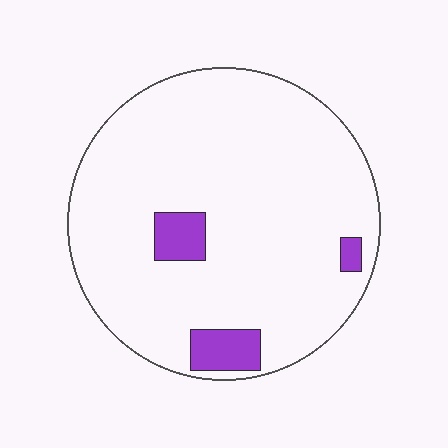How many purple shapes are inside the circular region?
3.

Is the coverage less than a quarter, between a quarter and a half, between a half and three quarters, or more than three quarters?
Less than a quarter.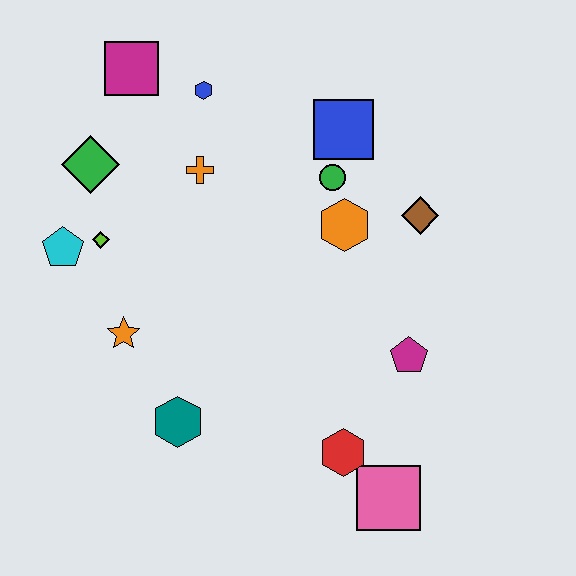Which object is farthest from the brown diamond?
The cyan pentagon is farthest from the brown diamond.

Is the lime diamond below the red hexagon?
No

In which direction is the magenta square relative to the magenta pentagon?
The magenta square is above the magenta pentagon.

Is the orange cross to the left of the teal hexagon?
No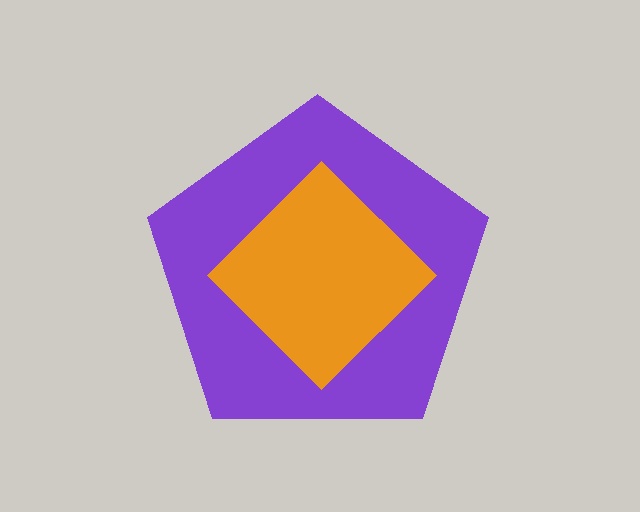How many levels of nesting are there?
2.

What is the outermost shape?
The purple pentagon.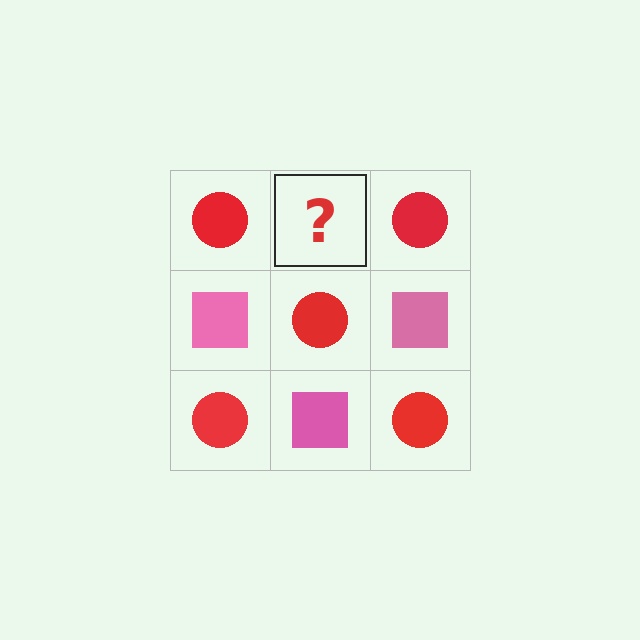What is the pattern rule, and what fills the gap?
The rule is that it alternates red circle and pink square in a checkerboard pattern. The gap should be filled with a pink square.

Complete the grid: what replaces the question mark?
The question mark should be replaced with a pink square.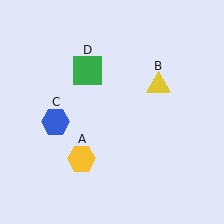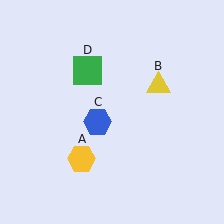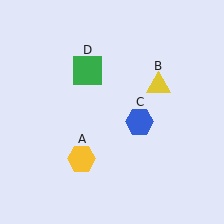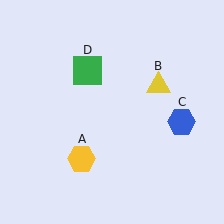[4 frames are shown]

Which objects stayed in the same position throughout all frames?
Yellow hexagon (object A) and yellow triangle (object B) and green square (object D) remained stationary.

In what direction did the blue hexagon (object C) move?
The blue hexagon (object C) moved right.